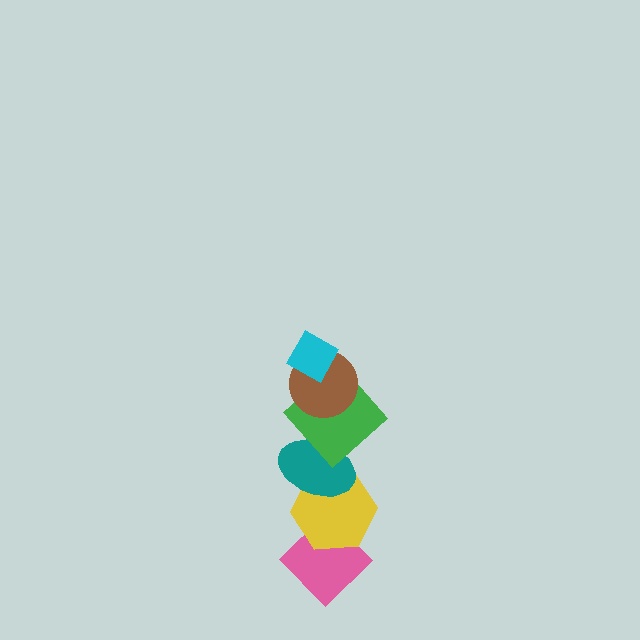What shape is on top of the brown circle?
The cyan diamond is on top of the brown circle.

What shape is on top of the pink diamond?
The yellow hexagon is on top of the pink diamond.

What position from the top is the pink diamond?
The pink diamond is 6th from the top.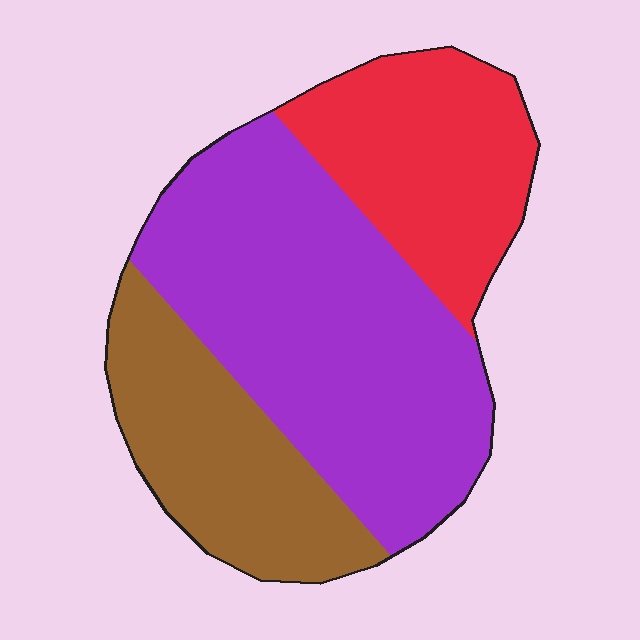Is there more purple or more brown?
Purple.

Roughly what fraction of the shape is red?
Red covers about 25% of the shape.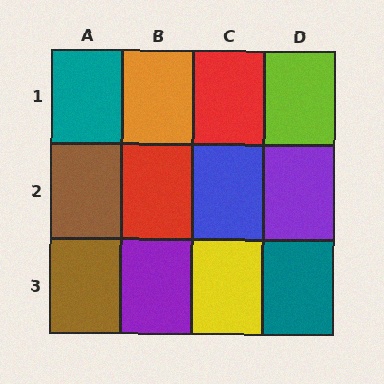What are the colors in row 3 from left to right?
Brown, purple, yellow, teal.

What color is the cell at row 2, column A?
Brown.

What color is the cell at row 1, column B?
Orange.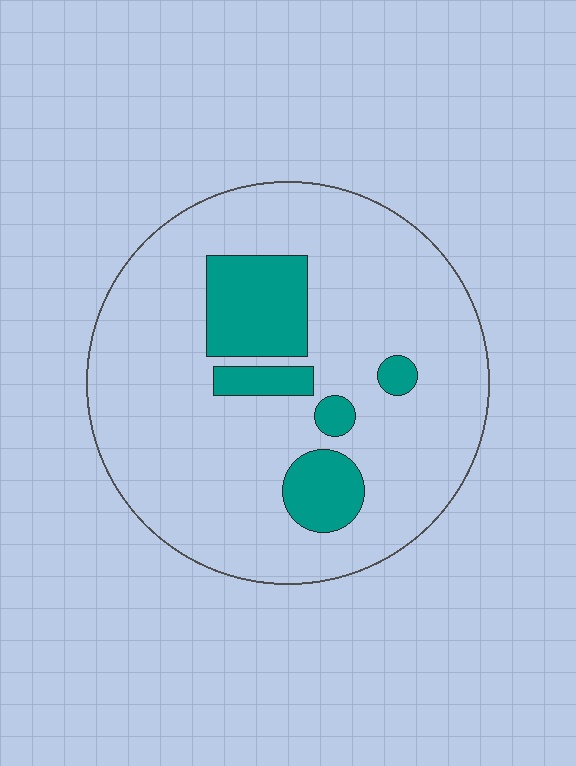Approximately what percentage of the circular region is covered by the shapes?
Approximately 15%.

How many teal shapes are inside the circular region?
5.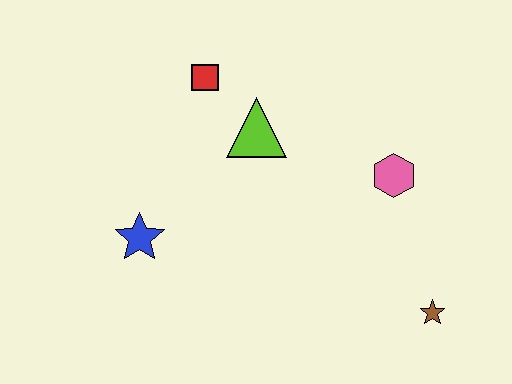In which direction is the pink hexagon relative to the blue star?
The pink hexagon is to the right of the blue star.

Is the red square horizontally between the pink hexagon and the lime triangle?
No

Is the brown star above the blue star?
No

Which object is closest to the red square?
The lime triangle is closest to the red square.